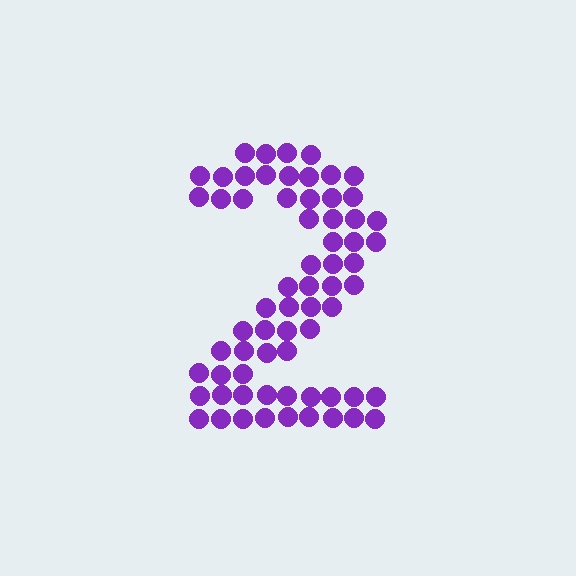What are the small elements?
The small elements are circles.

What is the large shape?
The large shape is the digit 2.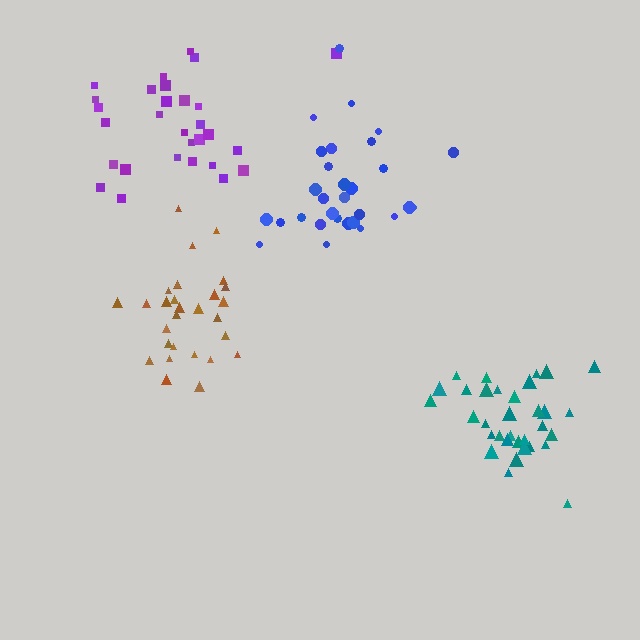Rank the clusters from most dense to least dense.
teal, brown, purple, blue.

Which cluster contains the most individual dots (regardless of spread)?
Teal (33).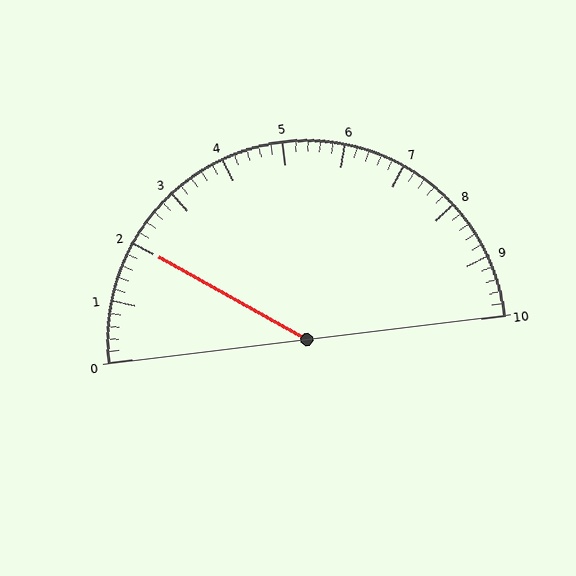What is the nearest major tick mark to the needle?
The nearest major tick mark is 2.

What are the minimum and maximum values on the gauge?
The gauge ranges from 0 to 10.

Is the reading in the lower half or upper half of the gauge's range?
The reading is in the lower half of the range (0 to 10).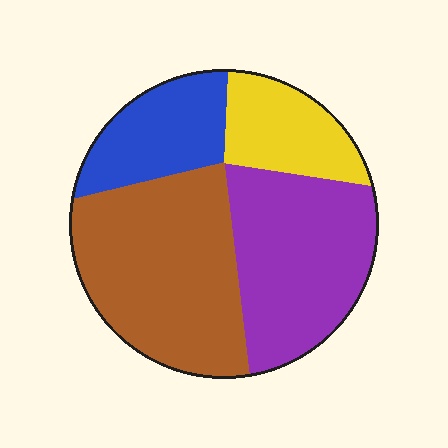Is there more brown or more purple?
Brown.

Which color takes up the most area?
Brown, at roughly 40%.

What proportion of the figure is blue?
Blue covers roughly 15% of the figure.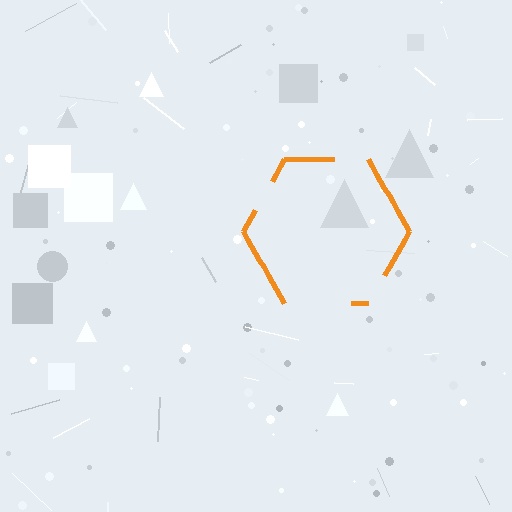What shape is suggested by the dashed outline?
The dashed outline suggests a hexagon.